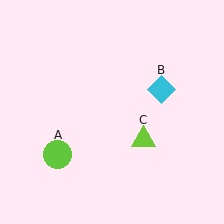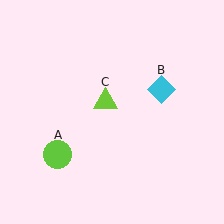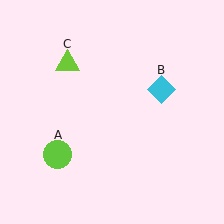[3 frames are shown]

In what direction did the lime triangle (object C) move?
The lime triangle (object C) moved up and to the left.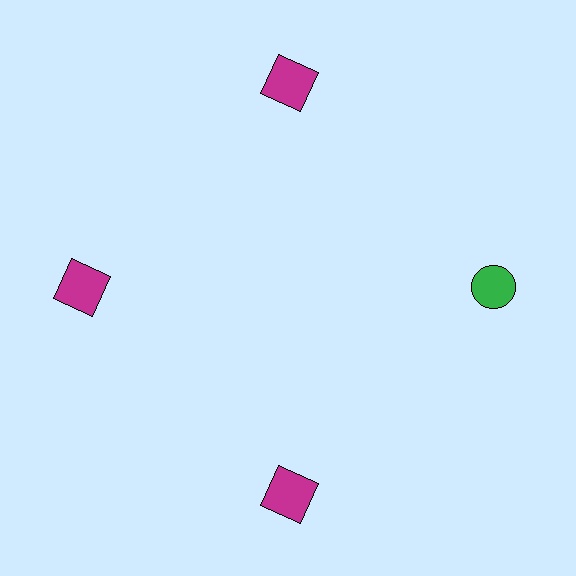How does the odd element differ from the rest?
It differs in both color (green instead of magenta) and shape (circle instead of square).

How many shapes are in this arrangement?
There are 4 shapes arranged in a ring pattern.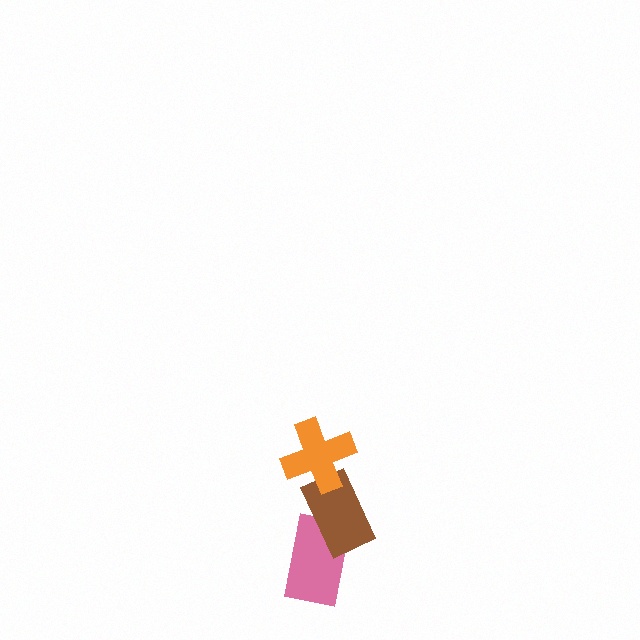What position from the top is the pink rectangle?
The pink rectangle is 3rd from the top.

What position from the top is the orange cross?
The orange cross is 1st from the top.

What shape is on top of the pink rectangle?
The brown rectangle is on top of the pink rectangle.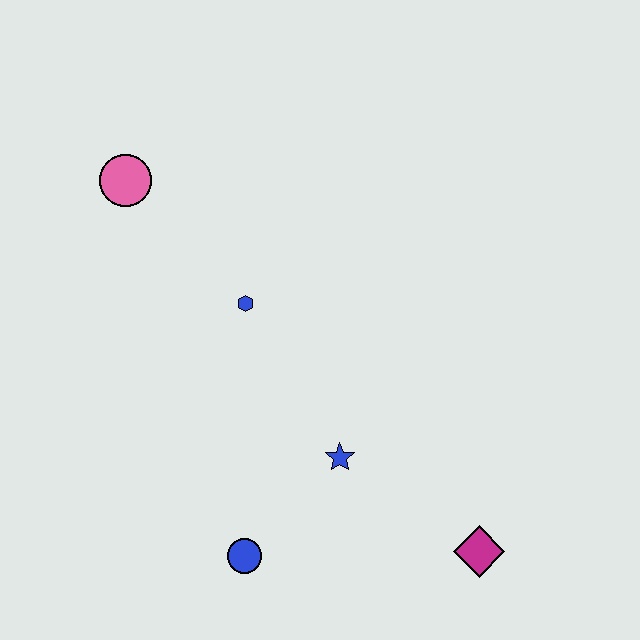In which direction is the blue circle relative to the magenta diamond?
The blue circle is to the left of the magenta diamond.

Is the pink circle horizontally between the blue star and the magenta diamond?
No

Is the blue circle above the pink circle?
No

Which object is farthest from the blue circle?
The pink circle is farthest from the blue circle.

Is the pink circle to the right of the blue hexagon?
No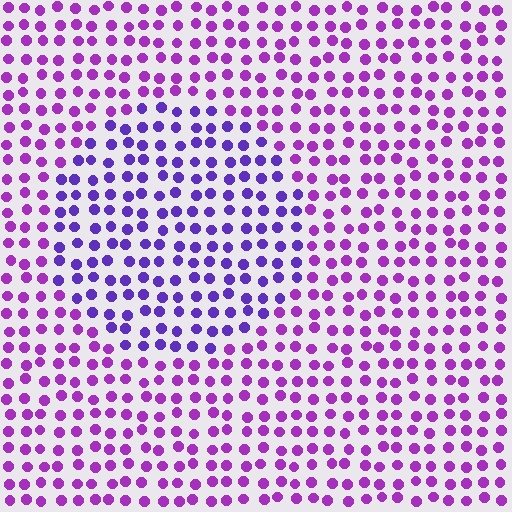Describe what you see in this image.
The image is filled with small purple elements in a uniform arrangement. A circle-shaped region is visible where the elements are tinted to a slightly different hue, forming a subtle color boundary.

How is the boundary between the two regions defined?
The boundary is defined purely by a slight shift in hue (about 30 degrees). Spacing, size, and orientation are identical on both sides.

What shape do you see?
I see a circle.